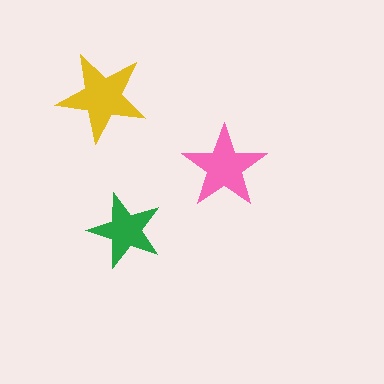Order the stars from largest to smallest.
the yellow one, the pink one, the green one.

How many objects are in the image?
There are 3 objects in the image.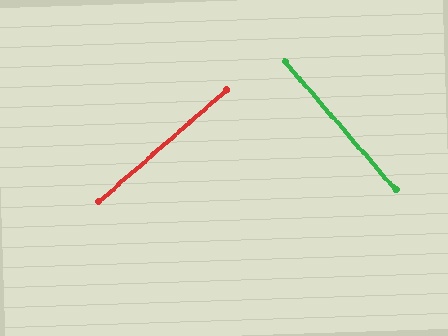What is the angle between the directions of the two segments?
Approximately 90 degrees.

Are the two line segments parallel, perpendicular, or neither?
Perpendicular — they meet at approximately 90°.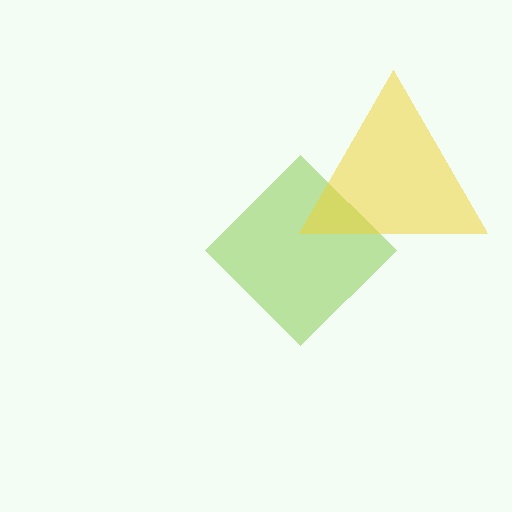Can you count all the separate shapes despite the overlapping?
Yes, there are 2 separate shapes.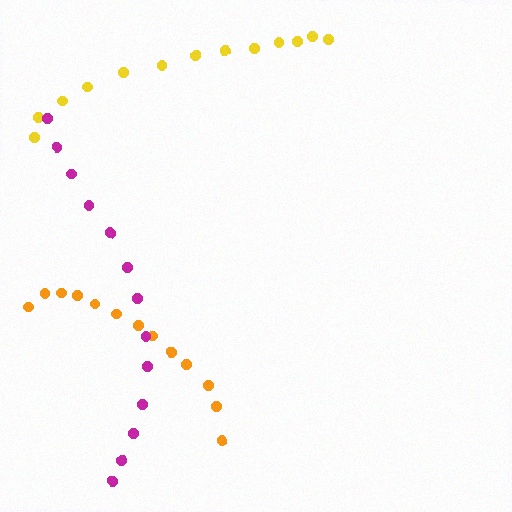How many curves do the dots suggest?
There are 3 distinct paths.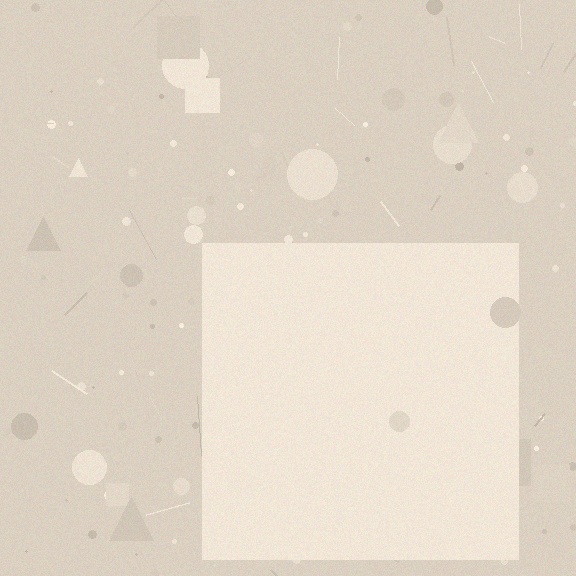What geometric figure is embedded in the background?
A square is embedded in the background.